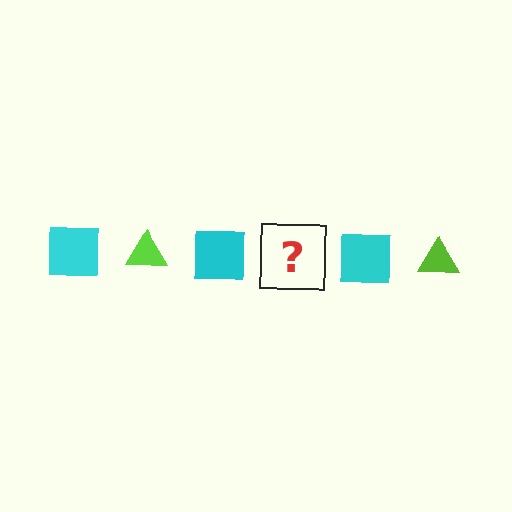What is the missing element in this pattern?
The missing element is a lime triangle.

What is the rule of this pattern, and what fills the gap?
The rule is that the pattern alternates between cyan square and lime triangle. The gap should be filled with a lime triangle.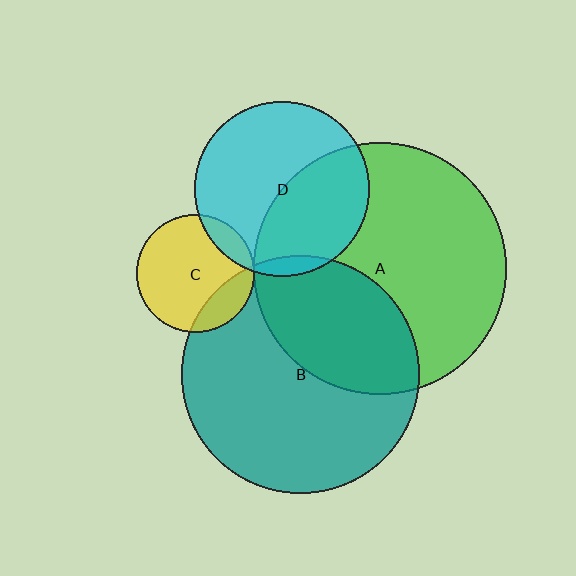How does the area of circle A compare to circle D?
Approximately 2.1 times.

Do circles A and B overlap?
Yes.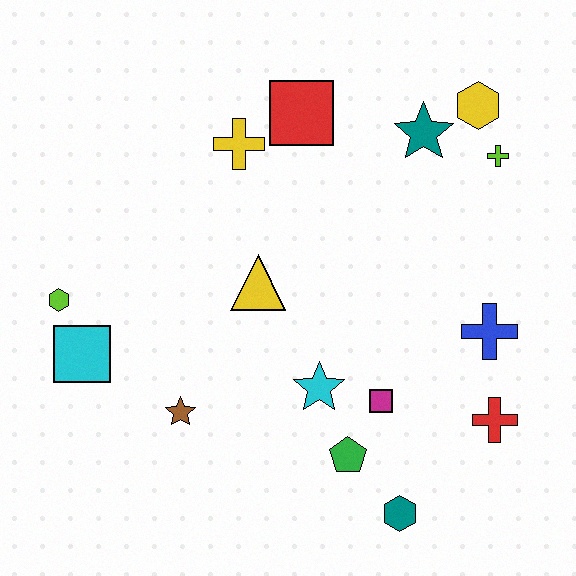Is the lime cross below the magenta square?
No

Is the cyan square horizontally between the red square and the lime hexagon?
Yes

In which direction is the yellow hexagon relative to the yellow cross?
The yellow hexagon is to the right of the yellow cross.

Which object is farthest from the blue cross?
The lime hexagon is farthest from the blue cross.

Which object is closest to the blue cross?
The red cross is closest to the blue cross.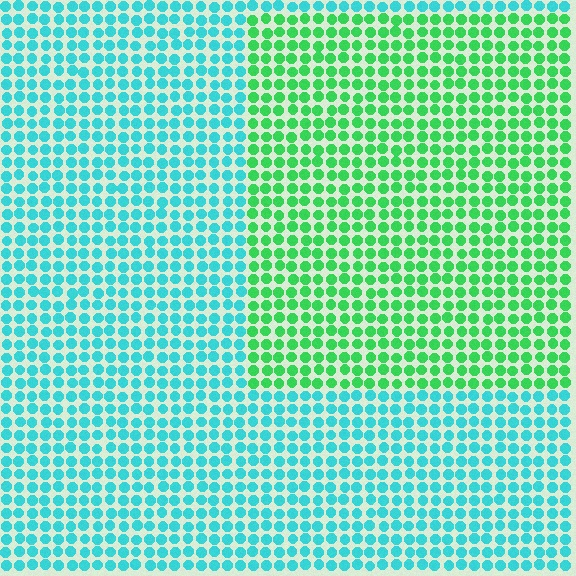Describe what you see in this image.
The image is filled with small cyan elements in a uniform arrangement. A rectangle-shaped region is visible where the elements are tinted to a slightly different hue, forming a subtle color boundary.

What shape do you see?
I see a rectangle.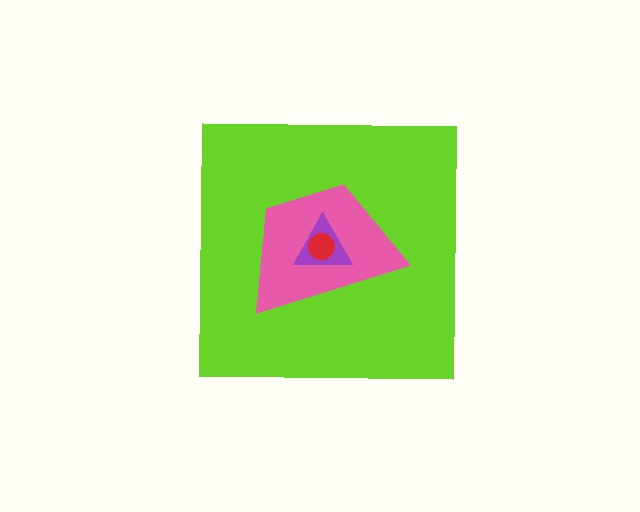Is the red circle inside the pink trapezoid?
Yes.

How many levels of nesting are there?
4.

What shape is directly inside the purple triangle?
The red circle.